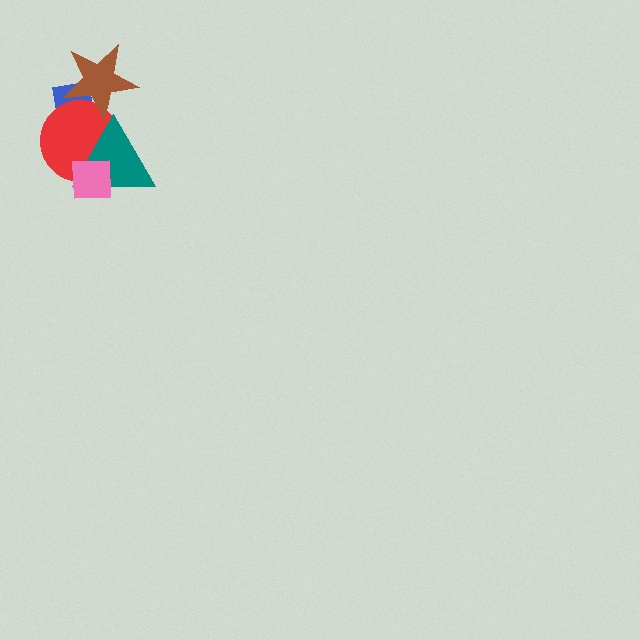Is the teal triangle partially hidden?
Yes, it is partially covered by another shape.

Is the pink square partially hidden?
No, no other shape covers it.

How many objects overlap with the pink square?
2 objects overlap with the pink square.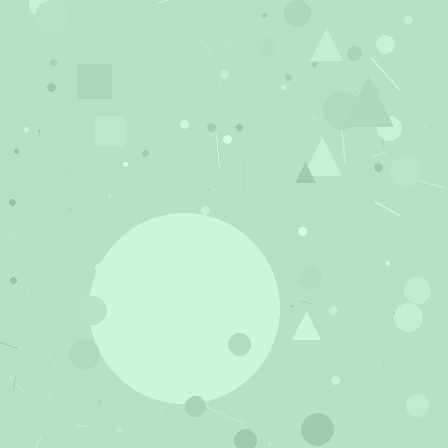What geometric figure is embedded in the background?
A circle is embedded in the background.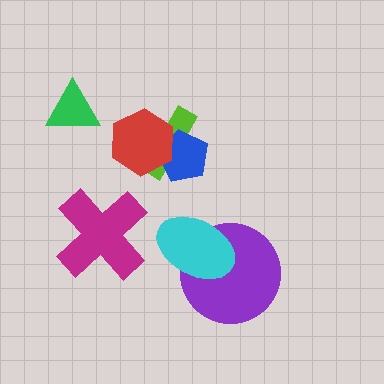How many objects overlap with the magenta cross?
0 objects overlap with the magenta cross.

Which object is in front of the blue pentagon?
The red hexagon is in front of the blue pentagon.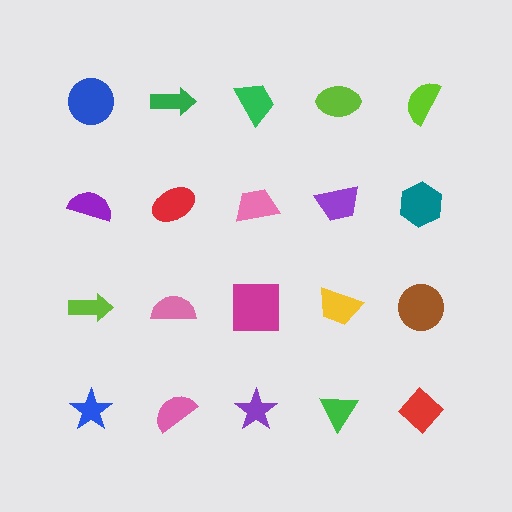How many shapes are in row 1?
5 shapes.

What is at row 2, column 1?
A purple semicircle.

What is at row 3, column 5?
A brown circle.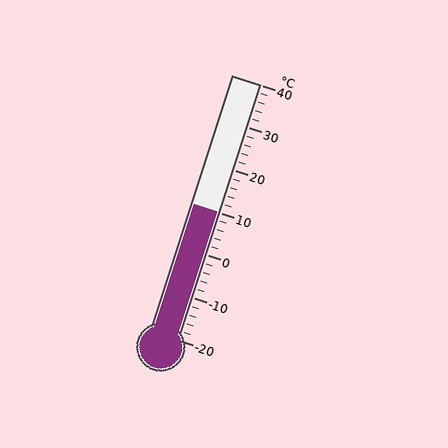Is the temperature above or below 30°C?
The temperature is below 30°C.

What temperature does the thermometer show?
The thermometer shows approximately 10°C.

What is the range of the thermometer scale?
The thermometer scale ranges from -20°C to 40°C.